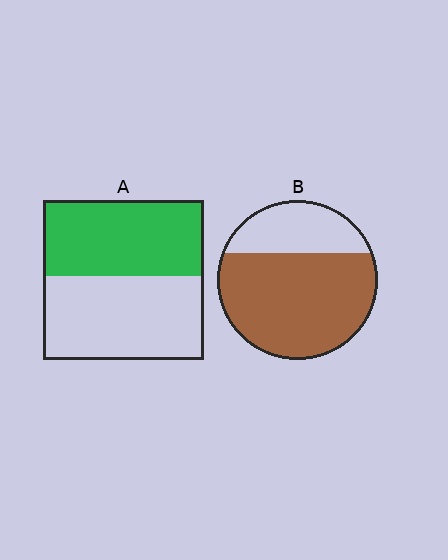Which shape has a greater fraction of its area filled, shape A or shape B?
Shape B.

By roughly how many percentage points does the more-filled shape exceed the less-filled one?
By roughly 25 percentage points (B over A).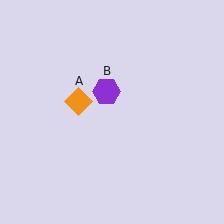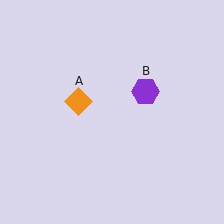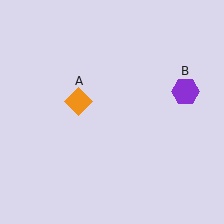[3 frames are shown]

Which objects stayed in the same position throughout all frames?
Orange diamond (object A) remained stationary.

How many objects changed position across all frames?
1 object changed position: purple hexagon (object B).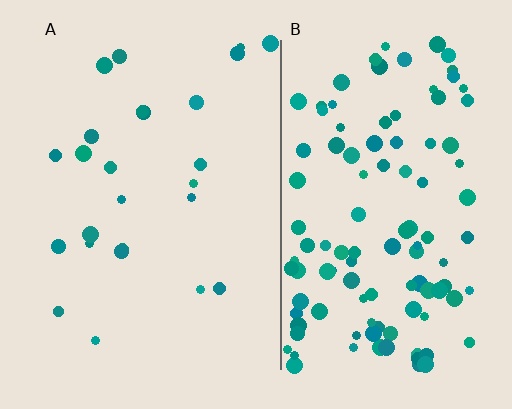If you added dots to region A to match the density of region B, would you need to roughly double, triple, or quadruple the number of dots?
Approximately quadruple.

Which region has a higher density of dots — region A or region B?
B (the right).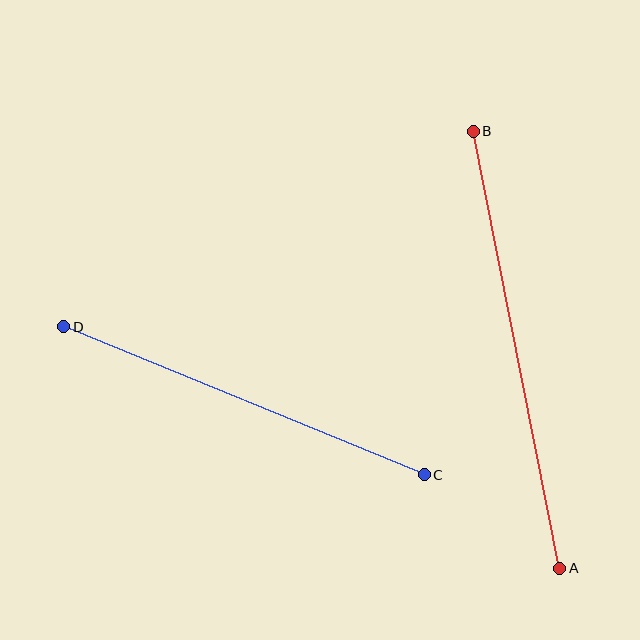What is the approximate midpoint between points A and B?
The midpoint is at approximately (517, 350) pixels.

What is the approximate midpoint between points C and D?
The midpoint is at approximately (244, 401) pixels.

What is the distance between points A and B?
The distance is approximately 446 pixels.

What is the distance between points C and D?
The distance is approximately 390 pixels.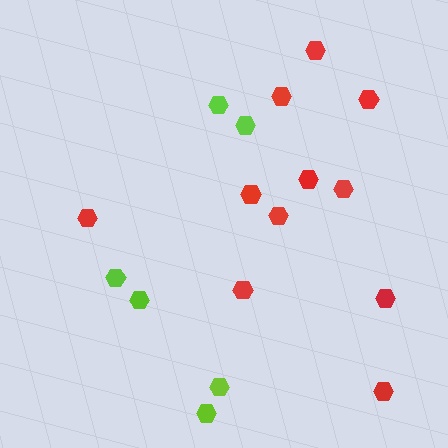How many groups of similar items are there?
There are 2 groups: one group of red hexagons (11) and one group of lime hexagons (6).